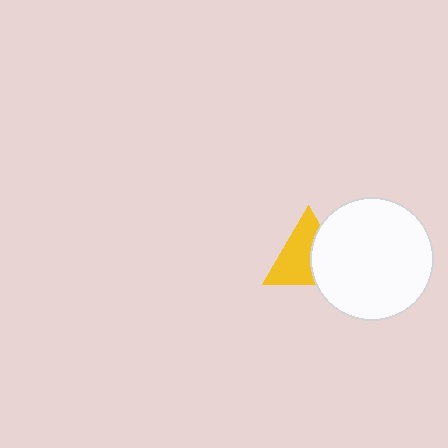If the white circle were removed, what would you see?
You would see the complete yellow triangle.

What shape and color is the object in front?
The object in front is a white circle.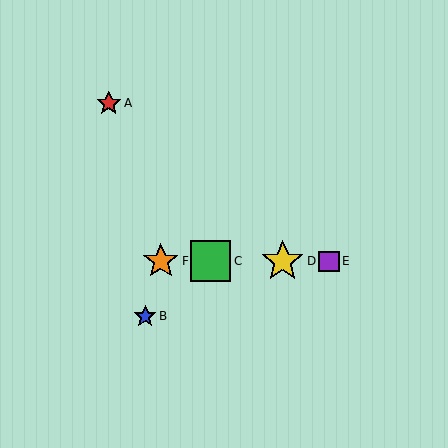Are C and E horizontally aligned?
Yes, both are at y≈261.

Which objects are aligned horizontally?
Objects C, D, E, F are aligned horizontally.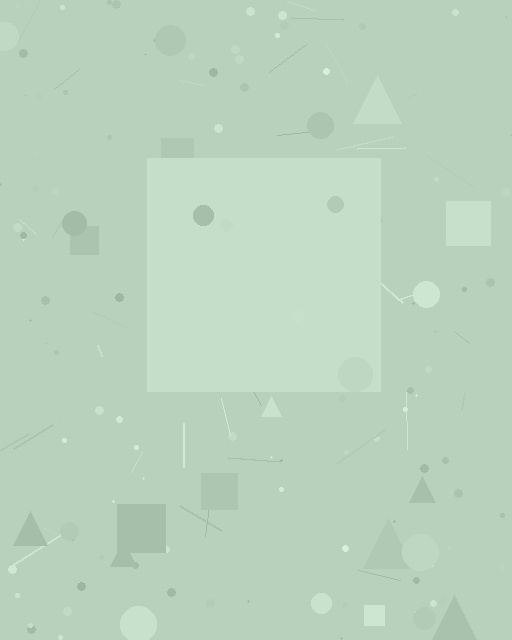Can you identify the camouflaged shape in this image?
The camouflaged shape is a square.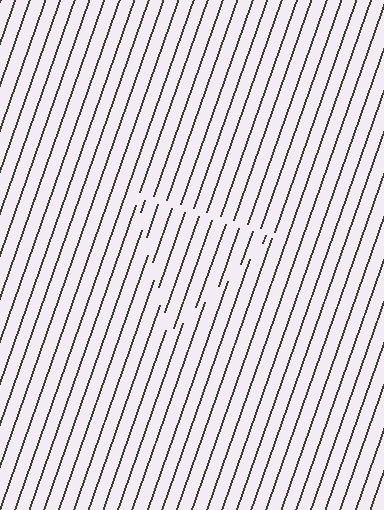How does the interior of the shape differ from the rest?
The interior of the shape contains the same grating, shifted by half a period — the contour is defined by the phase discontinuity where line-ends from the inner and outer gratings abut.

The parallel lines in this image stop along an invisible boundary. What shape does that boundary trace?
An illusory triangle. The interior of the shape contains the same grating, shifted by half a period — the contour is defined by the phase discontinuity where line-ends from the inner and outer gratings abut.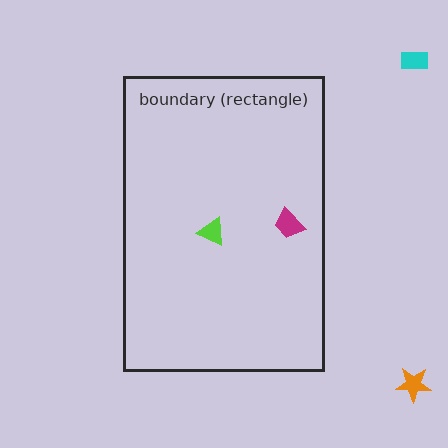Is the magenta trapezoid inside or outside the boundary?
Inside.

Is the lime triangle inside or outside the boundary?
Inside.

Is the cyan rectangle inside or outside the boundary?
Outside.